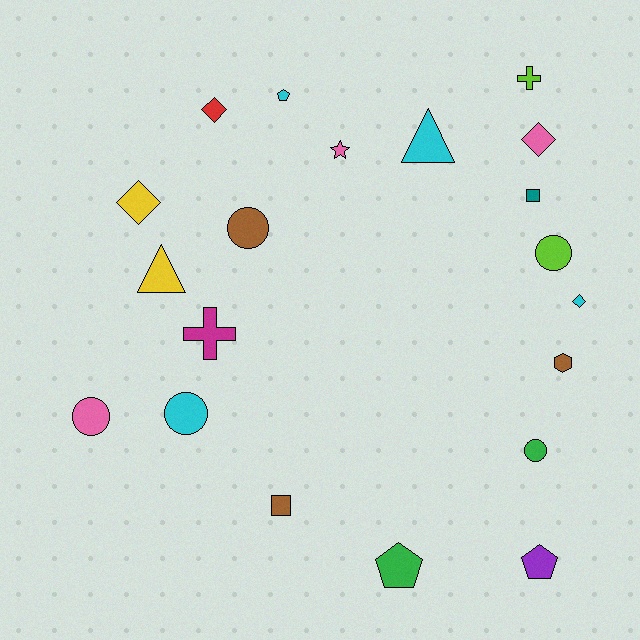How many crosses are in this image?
There are 2 crosses.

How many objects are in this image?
There are 20 objects.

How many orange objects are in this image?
There are no orange objects.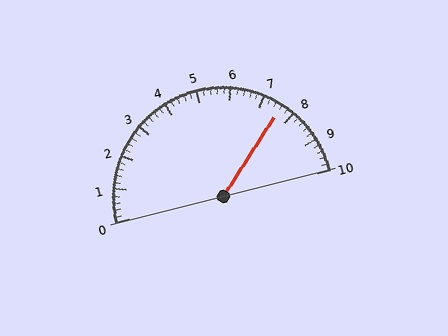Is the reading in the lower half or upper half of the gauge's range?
The reading is in the upper half of the range (0 to 10).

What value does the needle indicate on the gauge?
The needle indicates approximately 7.6.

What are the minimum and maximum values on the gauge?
The gauge ranges from 0 to 10.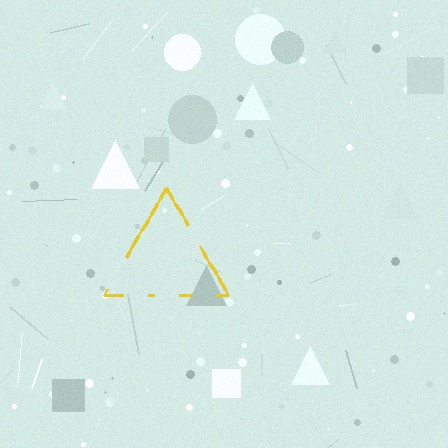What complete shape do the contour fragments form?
The contour fragments form a triangle.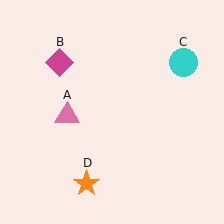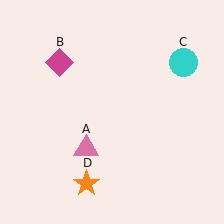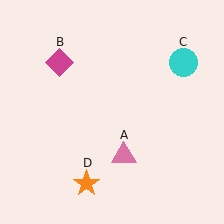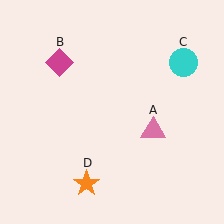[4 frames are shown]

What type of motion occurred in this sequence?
The pink triangle (object A) rotated counterclockwise around the center of the scene.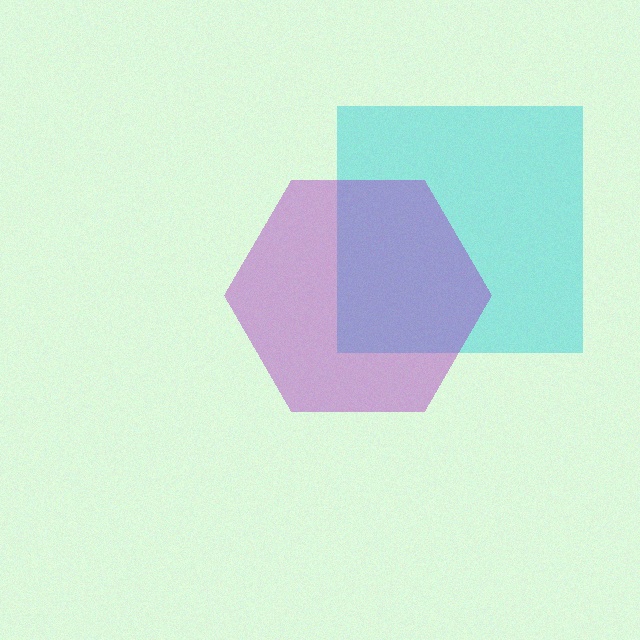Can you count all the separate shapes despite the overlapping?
Yes, there are 2 separate shapes.